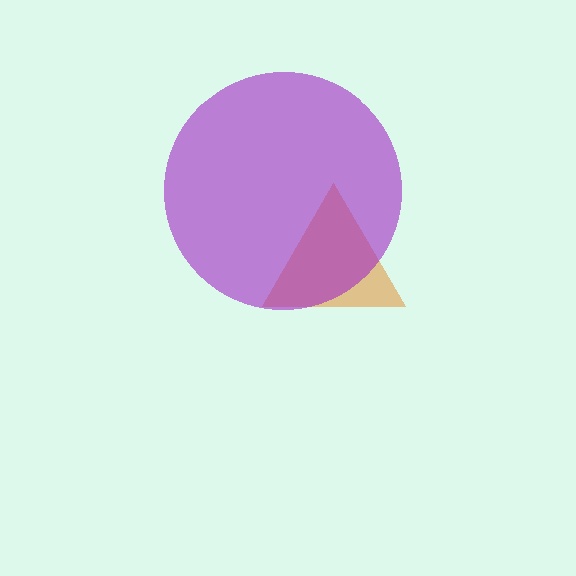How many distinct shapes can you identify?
There are 2 distinct shapes: an orange triangle, a purple circle.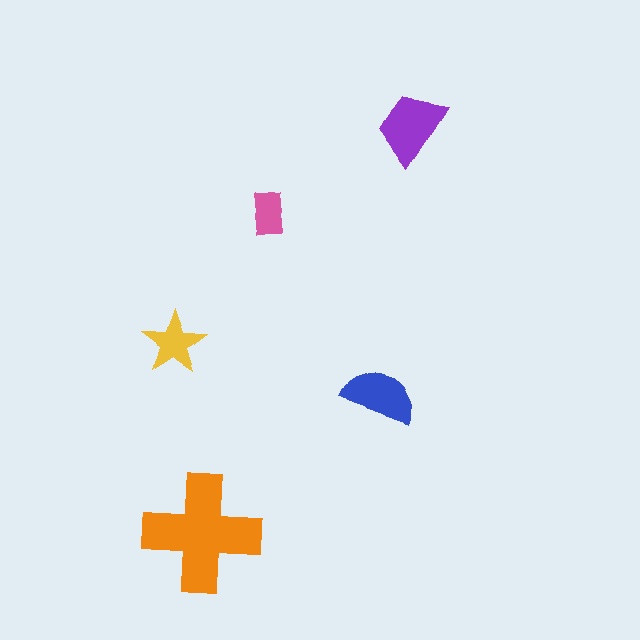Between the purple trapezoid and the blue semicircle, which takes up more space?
The purple trapezoid.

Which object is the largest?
The orange cross.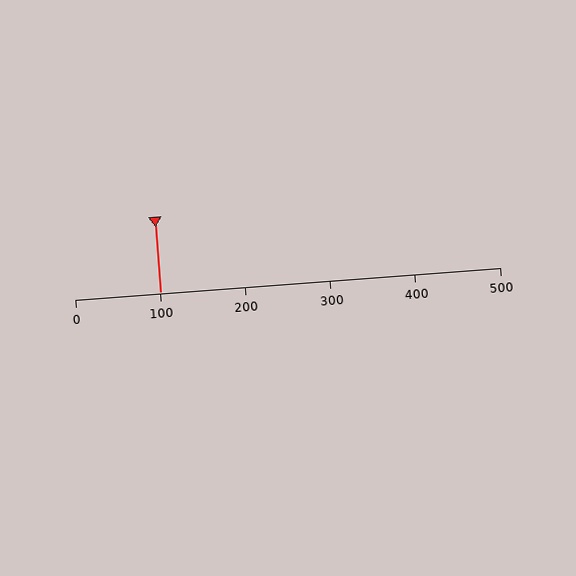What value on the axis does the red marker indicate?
The marker indicates approximately 100.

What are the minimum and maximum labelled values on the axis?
The axis runs from 0 to 500.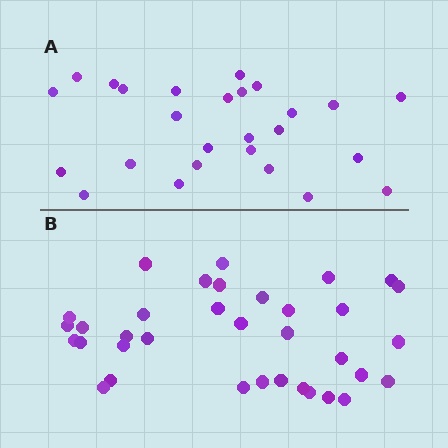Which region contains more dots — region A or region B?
Region B (the bottom region) has more dots.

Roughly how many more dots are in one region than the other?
Region B has roughly 8 or so more dots than region A.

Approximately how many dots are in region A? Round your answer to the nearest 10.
About 30 dots. (The exact count is 26, which rounds to 30.)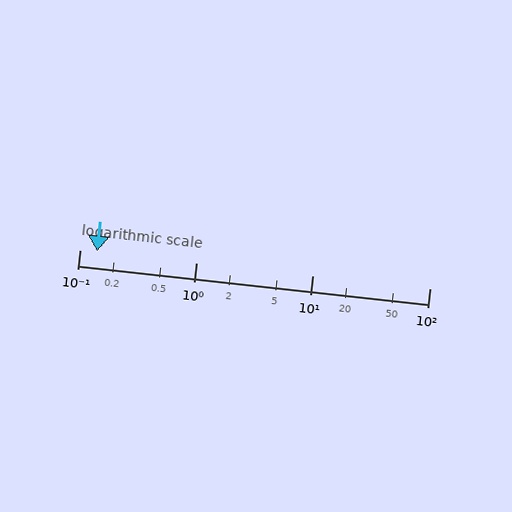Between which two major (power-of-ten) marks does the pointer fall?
The pointer is between 0.1 and 1.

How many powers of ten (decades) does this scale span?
The scale spans 3 decades, from 0.1 to 100.